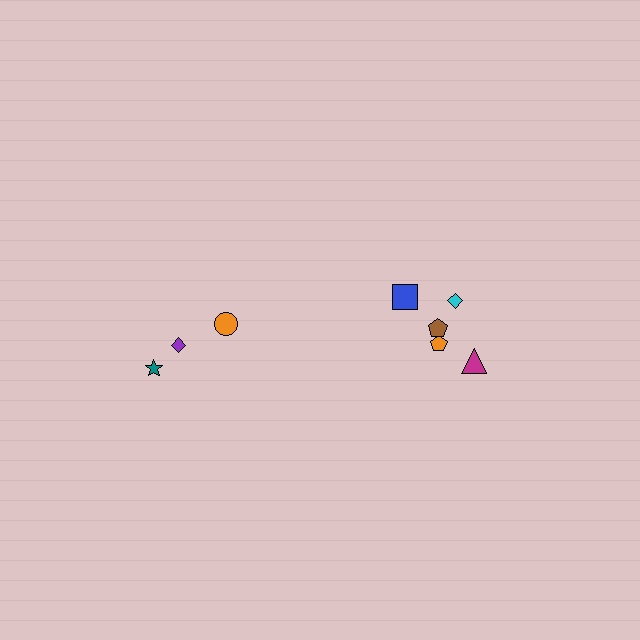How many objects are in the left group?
There are 3 objects.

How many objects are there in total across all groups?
There are 8 objects.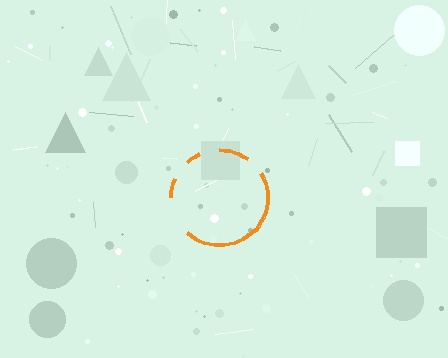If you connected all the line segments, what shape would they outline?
They would outline a circle.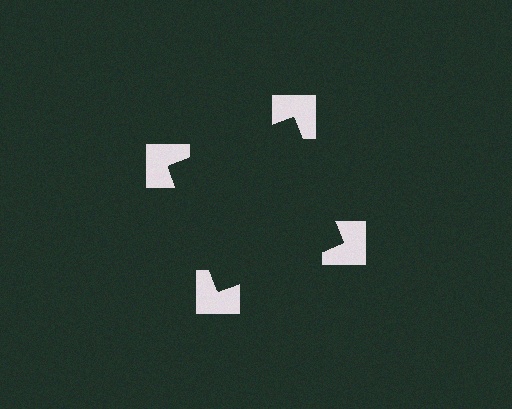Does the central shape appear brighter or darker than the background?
It typically appears slightly darker than the background, even though no actual brightness change is drawn.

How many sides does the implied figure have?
4 sides.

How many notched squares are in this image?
There are 4 — one at each vertex of the illusory square.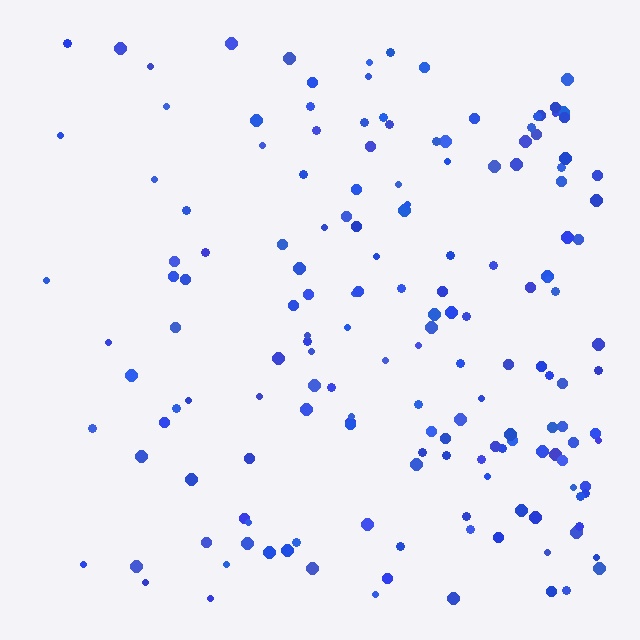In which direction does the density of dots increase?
From left to right, with the right side densest.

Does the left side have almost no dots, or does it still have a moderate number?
Still a moderate number, just noticeably fewer than the right.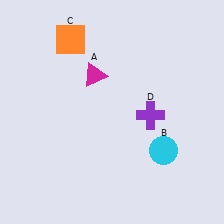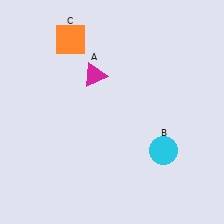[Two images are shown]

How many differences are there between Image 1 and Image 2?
There is 1 difference between the two images.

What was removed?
The purple cross (D) was removed in Image 2.